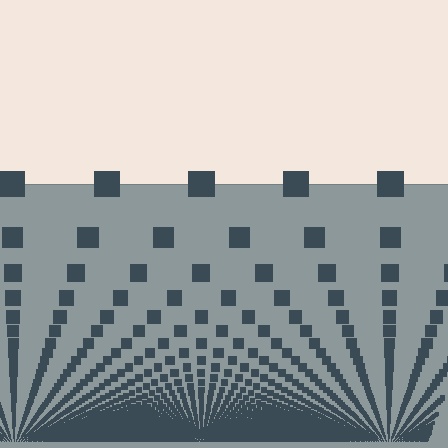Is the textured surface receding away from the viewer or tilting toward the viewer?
The surface appears to tilt toward the viewer. Texture elements get larger and sparser toward the top.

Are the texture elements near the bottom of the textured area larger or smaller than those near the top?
Smaller. The gradient is inverted — elements near the bottom are smaller and denser.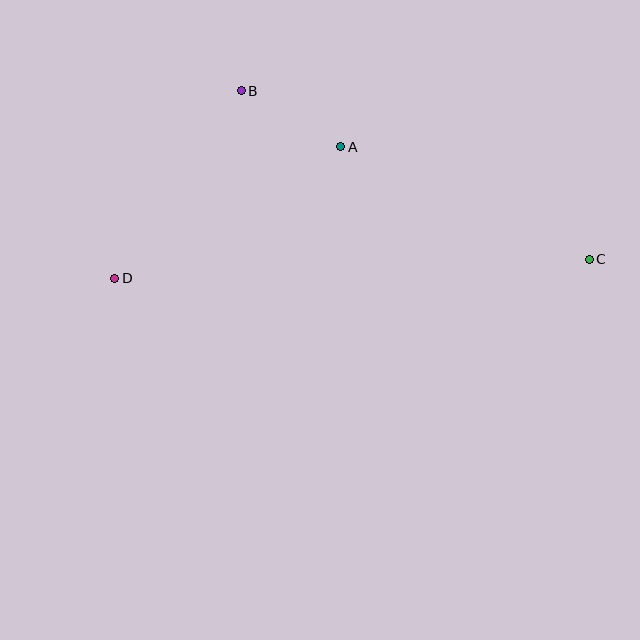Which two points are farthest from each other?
Points C and D are farthest from each other.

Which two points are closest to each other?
Points A and B are closest to each other.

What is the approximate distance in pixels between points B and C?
The distance between B and C is approximately 386 pixels.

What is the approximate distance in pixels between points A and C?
The distance between A and C is approximately 272 pixels.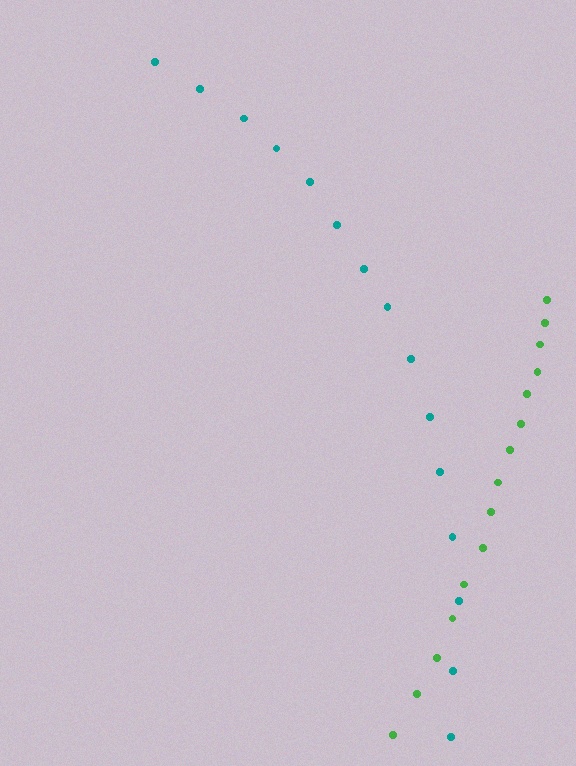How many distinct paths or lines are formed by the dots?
There are 2 distinct paths.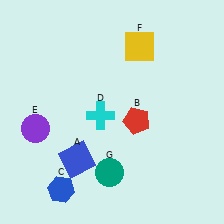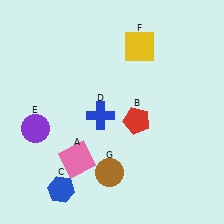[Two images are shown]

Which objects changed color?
A changed from blue to pink. D changed from cyan to blue. G changed from teal to brown.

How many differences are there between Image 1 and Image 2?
There are 3 differences between the two images.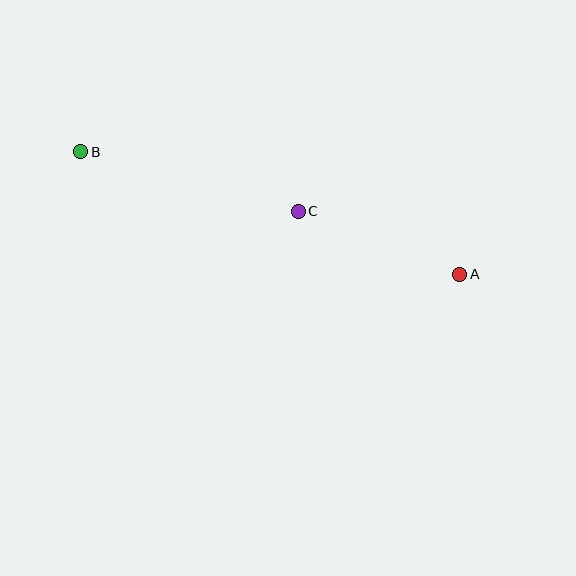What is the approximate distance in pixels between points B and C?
The distance between B and C is approximately 225 pixels.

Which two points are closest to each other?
Points A and C are closest to each other.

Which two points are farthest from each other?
Points A and B are farthest from each other.